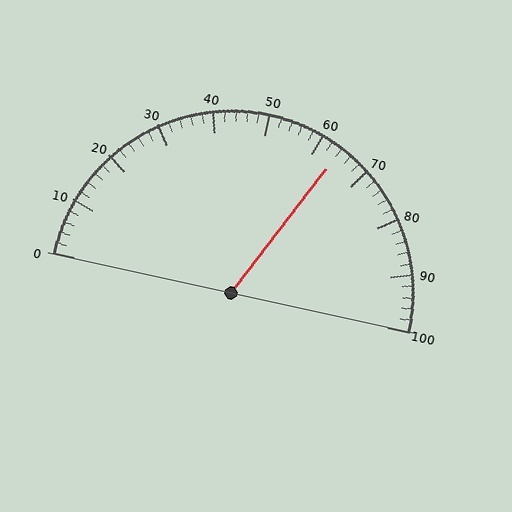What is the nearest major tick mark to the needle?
The nearest major tick mark is 60.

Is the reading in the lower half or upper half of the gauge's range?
The reading is in the upper half of the range (0 to 100).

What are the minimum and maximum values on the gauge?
The gauge ranges from 0 to 100.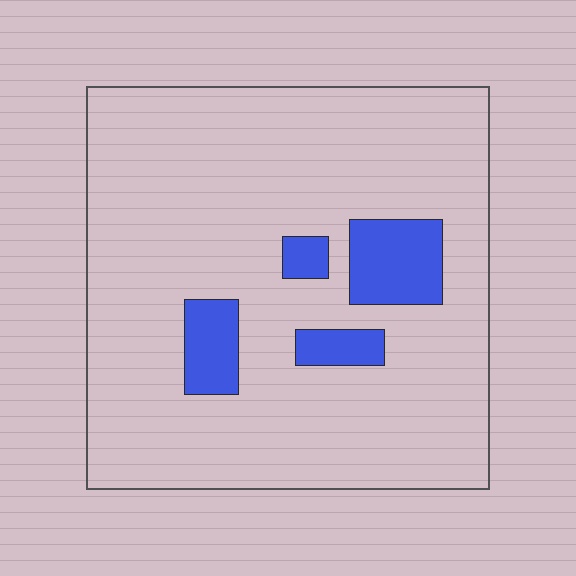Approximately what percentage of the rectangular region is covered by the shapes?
Approximately 10%.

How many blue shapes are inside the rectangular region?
4.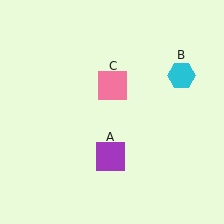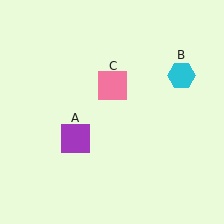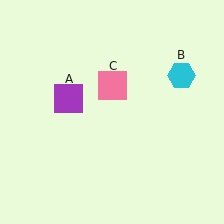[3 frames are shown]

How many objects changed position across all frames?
1 object changed position: purple square (object A).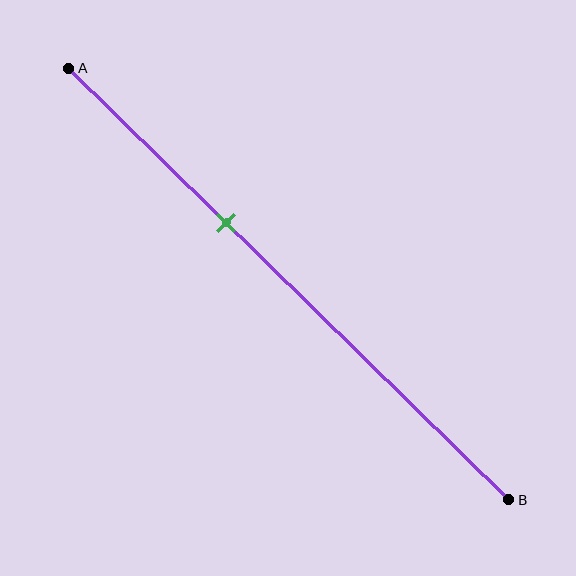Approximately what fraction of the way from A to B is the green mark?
The green mark is approximately 35% of the way from A to B.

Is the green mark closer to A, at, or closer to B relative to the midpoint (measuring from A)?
The green mark is closer to point A than the midpoint of segment AB.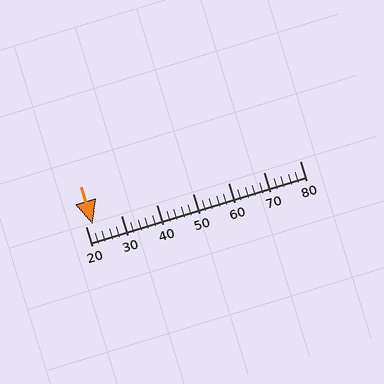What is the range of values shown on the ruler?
The ruler shows values from 20 to 80.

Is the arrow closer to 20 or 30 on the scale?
The arrow is closer to 20.